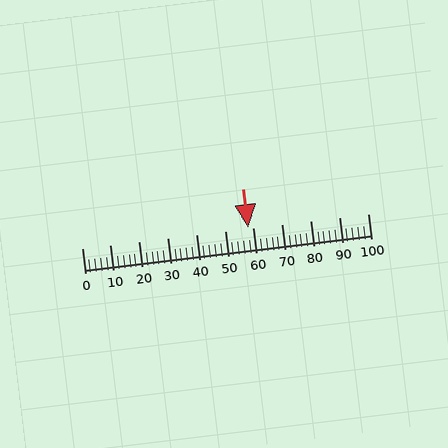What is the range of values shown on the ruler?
The ruler shows values from 0 to 100.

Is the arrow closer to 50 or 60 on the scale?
The arrow is closer to 60.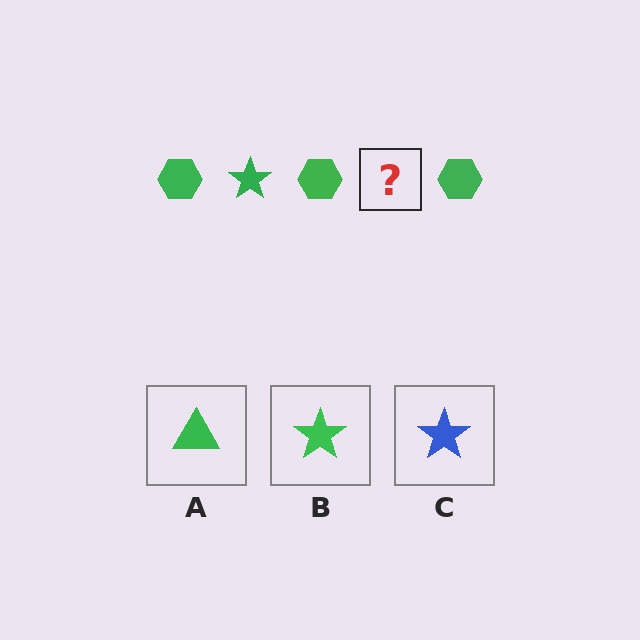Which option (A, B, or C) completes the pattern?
B.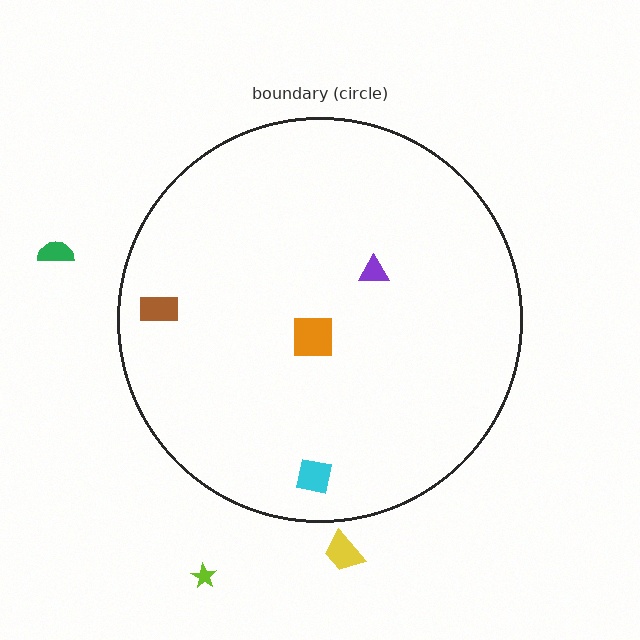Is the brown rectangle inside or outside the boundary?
Inside.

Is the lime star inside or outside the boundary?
Outside.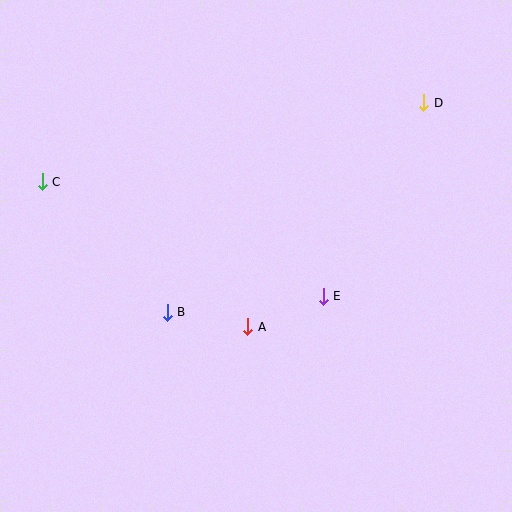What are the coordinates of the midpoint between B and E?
The midpoint between B and E is at (245, 304).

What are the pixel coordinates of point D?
Point D is at (424, 103).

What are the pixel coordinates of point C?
Point C is at (42, 182).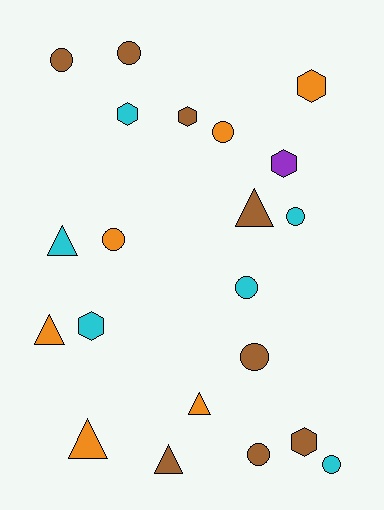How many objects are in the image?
There are 21 objects.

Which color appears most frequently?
Brown, with 8 objects.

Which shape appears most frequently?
Circle, with 9 objects.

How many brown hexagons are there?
There are 2 brown hexagons.